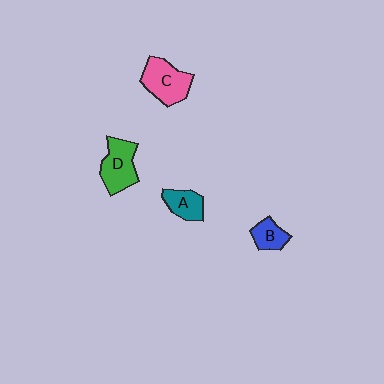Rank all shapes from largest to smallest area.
From largest to smallest: C (pink), D (green), A (teal), B (blue).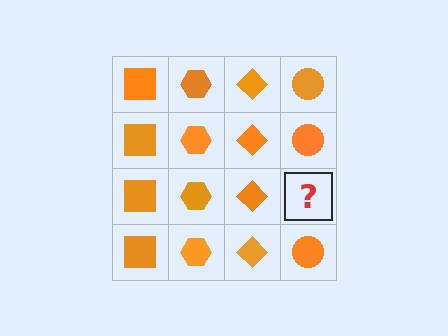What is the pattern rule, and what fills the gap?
The rule is that each column has a consistent shape. The gap should be filled with an orange circle.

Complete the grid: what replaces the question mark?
The question mark should be replaced with an orange circle.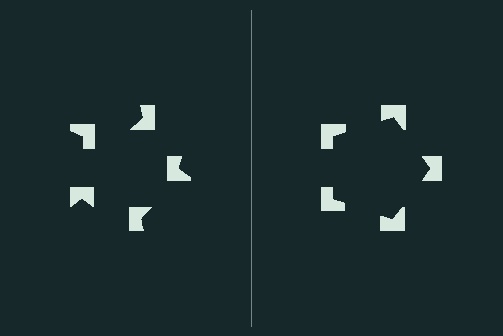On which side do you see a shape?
An illusory pentagon appears on the right side. On the left side the wedge cuts are rotated, so no coherent shape forms.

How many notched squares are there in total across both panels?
10 — 5 on each side.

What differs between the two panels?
The notched squares are positioned identically on both sides; only the wedge orientations differ. On the right they align to a pentagon; on the left they are misaligned.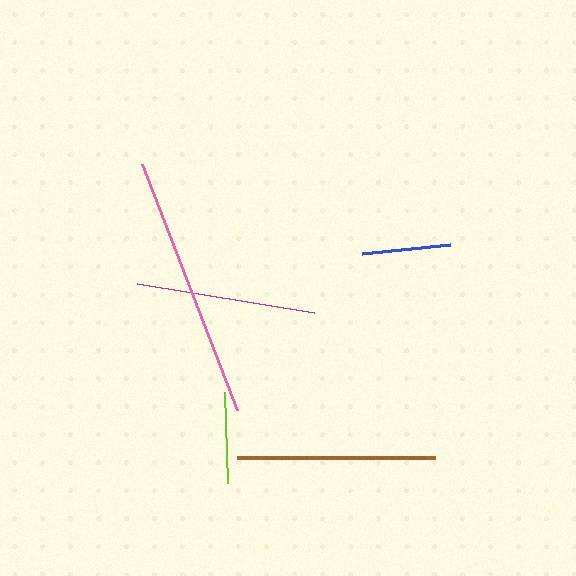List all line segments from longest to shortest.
From longest to shortest: pink, brown, magenta, lime, blue.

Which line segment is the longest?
The pink line is the longest at approximately 263 pixels.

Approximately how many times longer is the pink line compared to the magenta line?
The pink line is approximately 1.5 times the length of the magenta line.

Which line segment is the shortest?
The blue line is the shortest at approximately 88 pixels.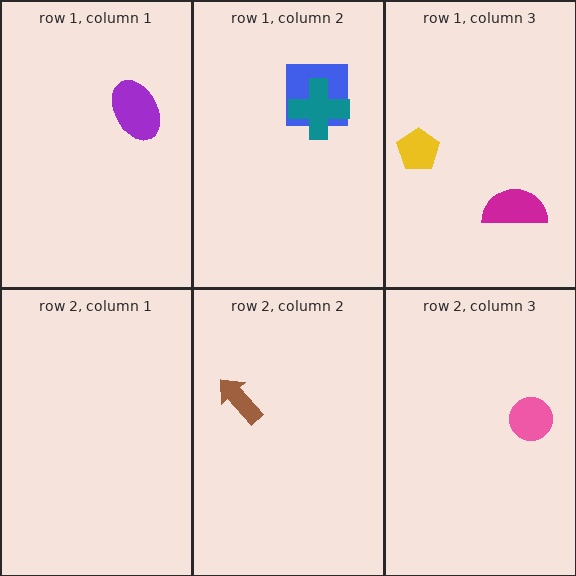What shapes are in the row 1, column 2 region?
The blue square, the teal cross.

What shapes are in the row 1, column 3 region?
The yellow pentagon, the magenta semicircle.